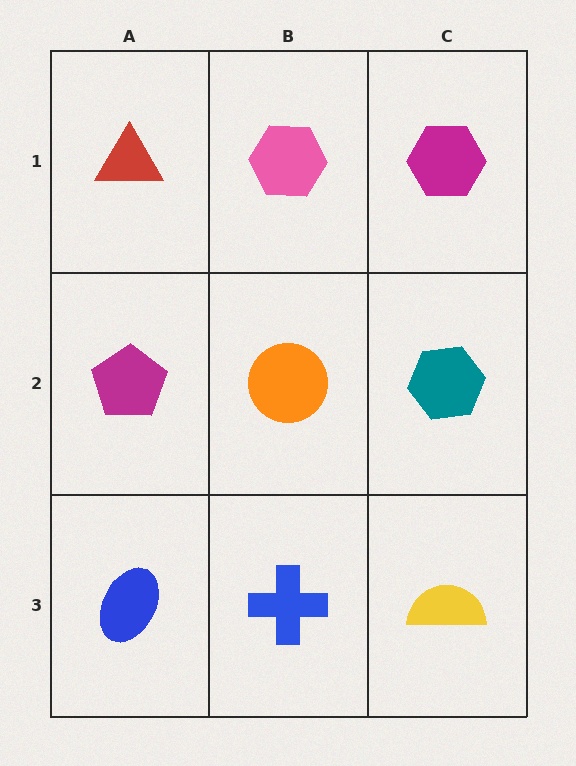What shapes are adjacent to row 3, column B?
An orange circle (row 2, column B), a blue ellipse (row 3, column A), a yellow semicircle (row 3, column C).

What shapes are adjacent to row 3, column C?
A teal hexagon (row 2, column C), a blue cross (row 3, column B).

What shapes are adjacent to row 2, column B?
A pink hexagon (row 1, column B), a blue cross (row 3, column B), a magenta pentagon (row 2, column A), a teal hexagon (row 2, column C).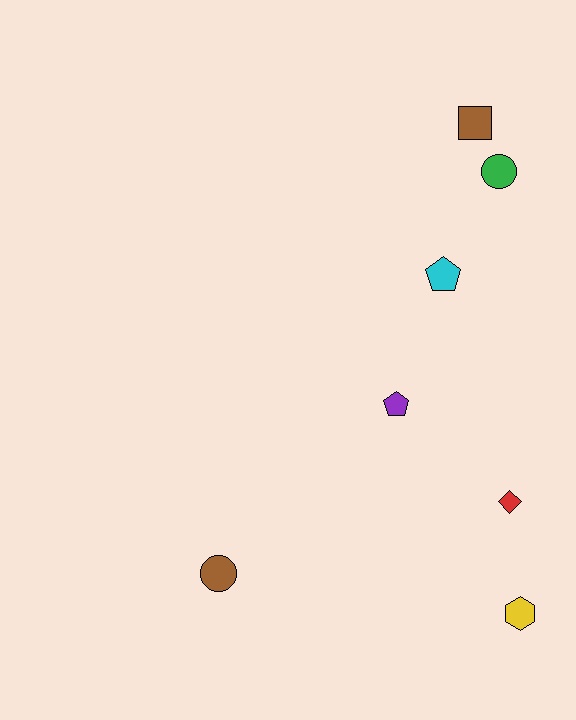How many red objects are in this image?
There is 1 red object.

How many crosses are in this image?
There are no crosses.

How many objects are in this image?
There are 7 objects.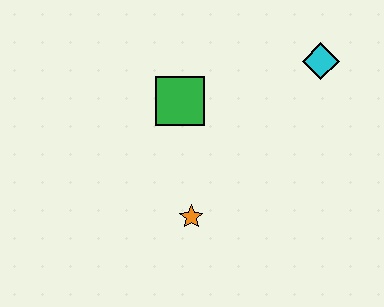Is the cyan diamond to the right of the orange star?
Yes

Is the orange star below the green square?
Yes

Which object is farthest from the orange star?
The cyan diamond is farthest from the orange star.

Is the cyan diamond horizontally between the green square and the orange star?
No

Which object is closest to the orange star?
The green square is closest to the orange star.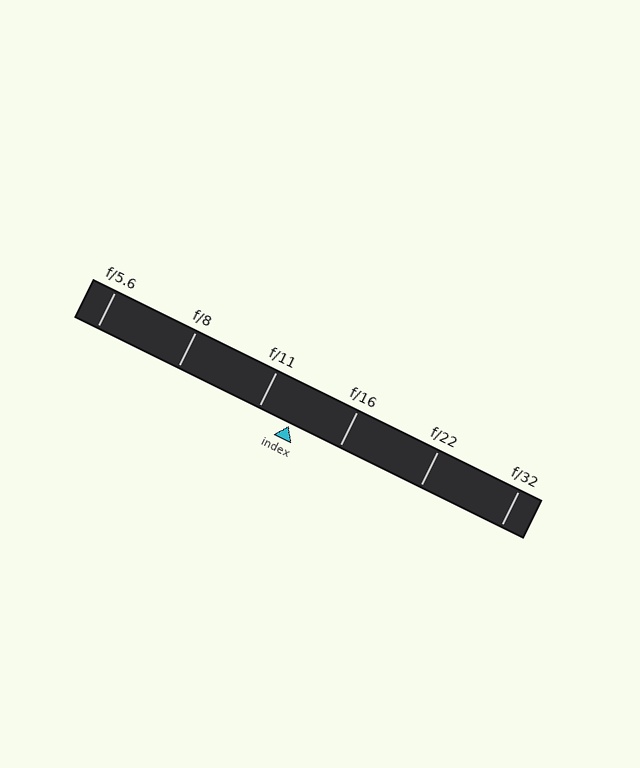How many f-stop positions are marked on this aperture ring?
There are 6 f-stop positions marked.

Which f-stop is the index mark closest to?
The index mark is closest to f/11.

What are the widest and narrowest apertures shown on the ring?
The widest aperture shown is f/5.6 and the narrowest is f/32.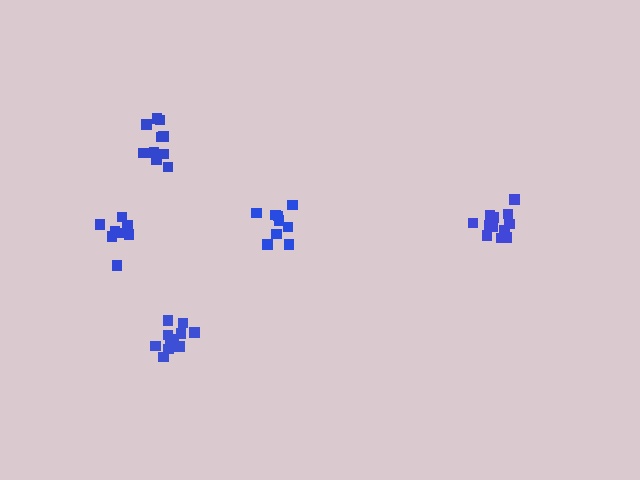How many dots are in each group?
Group 1: 10 dots, Group 2: 8 dots, Group 3: 12 dots, Group 4: 9 dots, Group 5: 11 dots (50 total).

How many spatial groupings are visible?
There are 5 spatial groupings.